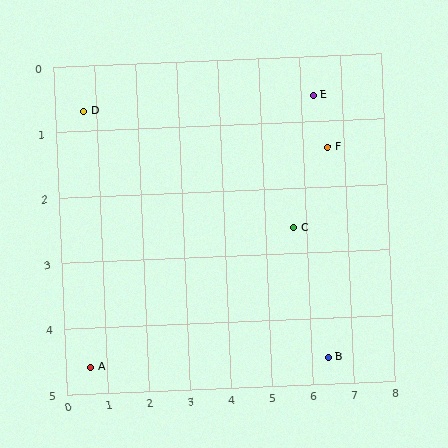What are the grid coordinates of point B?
Point B is at approximately (6.4, 4.6).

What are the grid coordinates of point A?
Point A is at approximately (0.6, 4.6).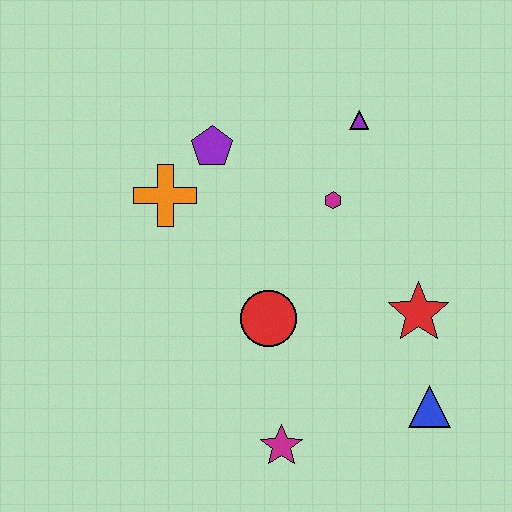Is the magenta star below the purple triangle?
Yes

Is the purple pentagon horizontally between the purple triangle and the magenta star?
No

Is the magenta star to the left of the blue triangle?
Yes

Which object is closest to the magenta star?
The red circle is closest to the magenta star.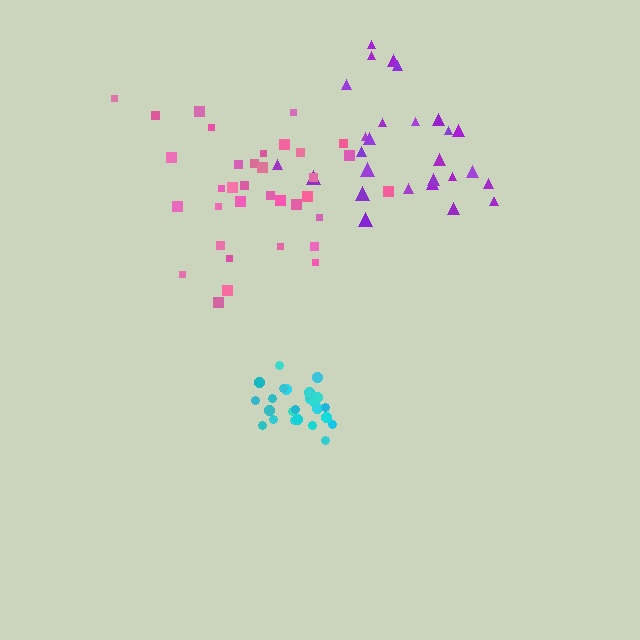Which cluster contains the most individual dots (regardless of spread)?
Pink (35).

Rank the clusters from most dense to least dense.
cyan, pink, purple.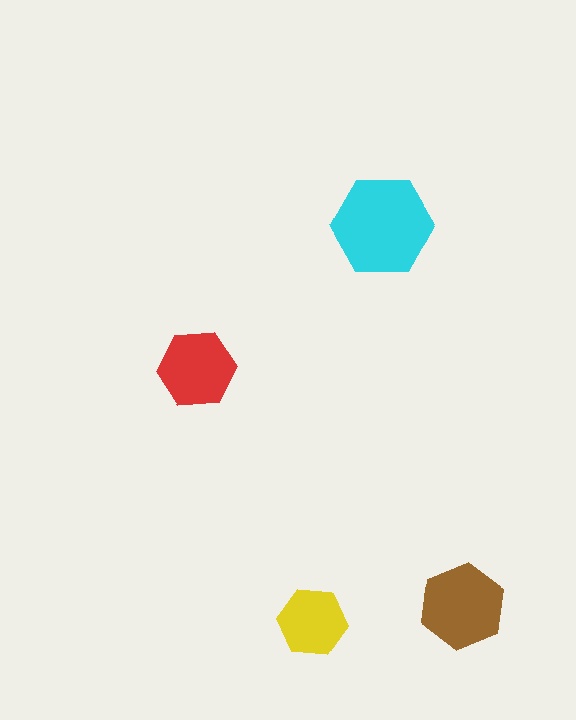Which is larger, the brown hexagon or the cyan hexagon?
The cyan one.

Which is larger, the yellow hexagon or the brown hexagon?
The brown one.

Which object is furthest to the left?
The red hexagon is leftmost.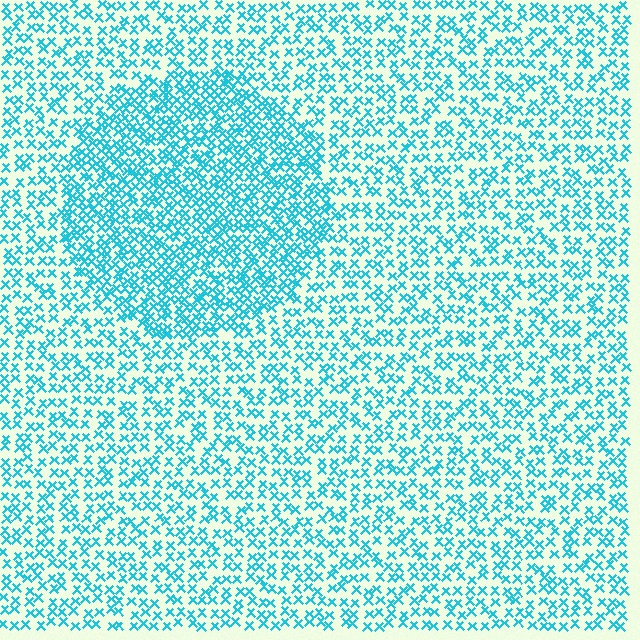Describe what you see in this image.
The image contains small cyan elements arranged at two different densities. A circle-shaped region is visible where the elements are more densely packed than the surrounding area.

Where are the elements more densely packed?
The elements are more densely packed inside the circle boundary.